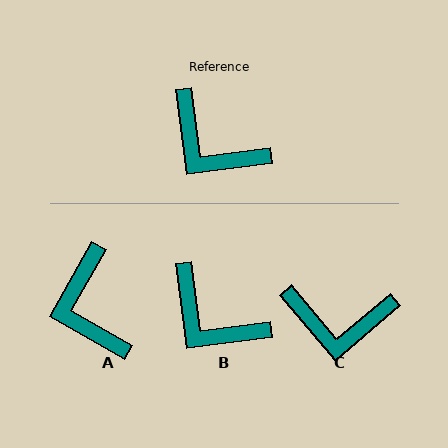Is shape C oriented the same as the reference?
No, it is off by about 33 degrees.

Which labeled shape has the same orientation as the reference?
B.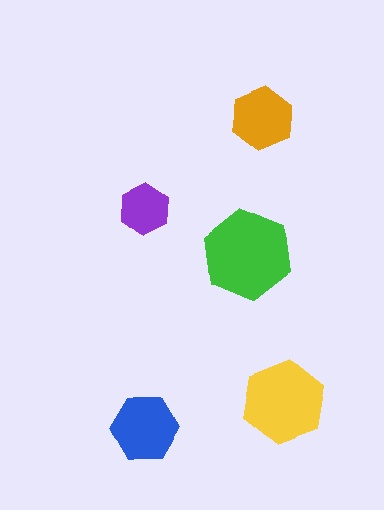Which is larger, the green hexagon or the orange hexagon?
The green one.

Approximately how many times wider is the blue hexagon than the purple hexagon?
About 1.5 times wider.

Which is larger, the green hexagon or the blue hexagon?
The green one.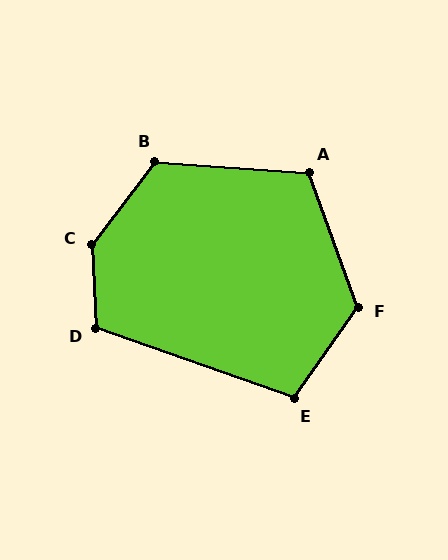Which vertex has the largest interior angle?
C, at approximately 140 degrees.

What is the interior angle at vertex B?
Approximately 123 degrees (obtuse).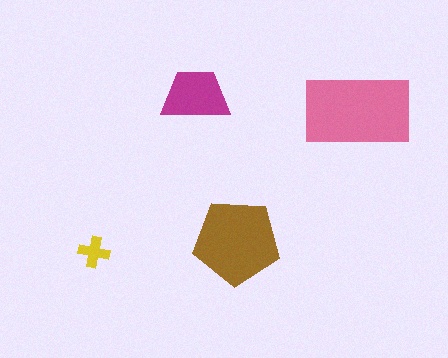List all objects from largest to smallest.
The pink rectangle, the brown pentagon, the magenta trapezoid, the yellow cross.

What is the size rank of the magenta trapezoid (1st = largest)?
3rd.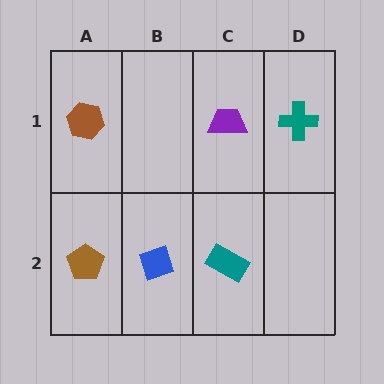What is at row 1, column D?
A teal cross.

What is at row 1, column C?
A purple trapezoid.